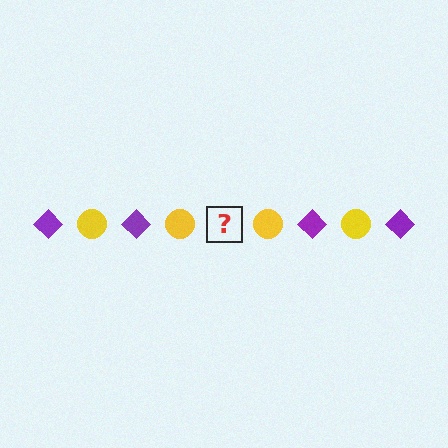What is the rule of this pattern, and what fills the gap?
The rule is that the pattern alternates between purple diamond and yellow circle. The gap should be filled with a purple diamond.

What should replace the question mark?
The question mark should be replaced with a purple diamond.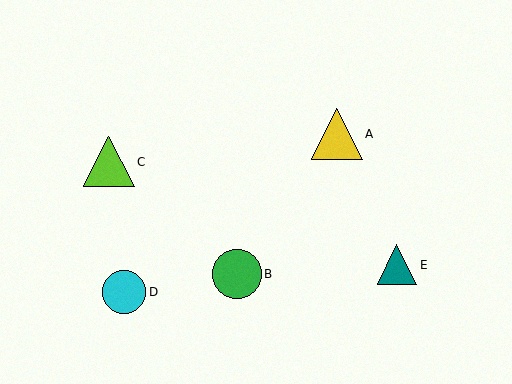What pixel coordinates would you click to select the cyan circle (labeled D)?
Click at (124, 292) to select the cyan circle D.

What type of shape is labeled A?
Shape A is a yellow triangle.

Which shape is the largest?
The yellow triangle (labeled A) is the largest.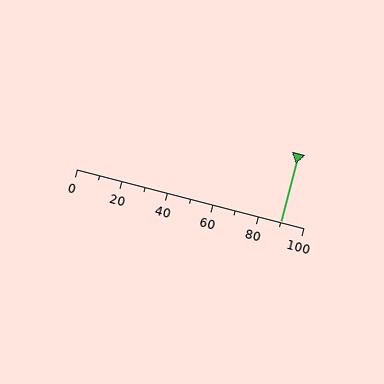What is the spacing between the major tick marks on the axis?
The major ticks are spaced 20 apart.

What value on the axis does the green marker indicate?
The marker indicates approximately 90.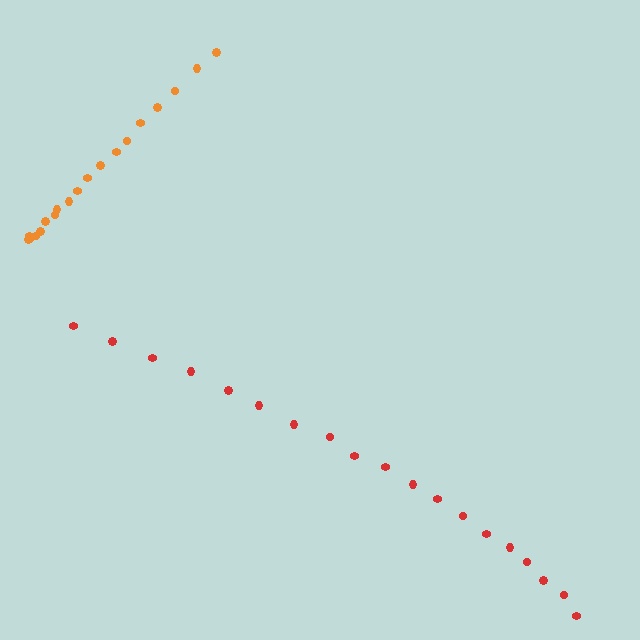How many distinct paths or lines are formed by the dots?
There are 2 distinct paths.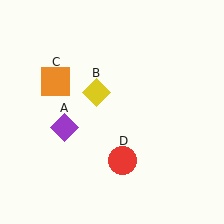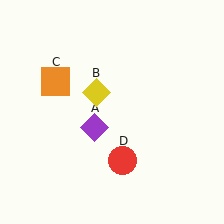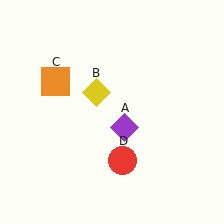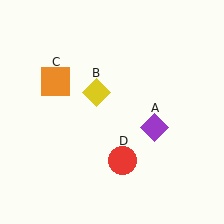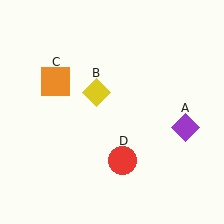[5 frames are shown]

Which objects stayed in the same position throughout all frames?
Yellow diamond (object B) and orange square (object C) and red circle (object D) remained stationary.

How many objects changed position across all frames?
1 object changed position: purple diamond (object A).